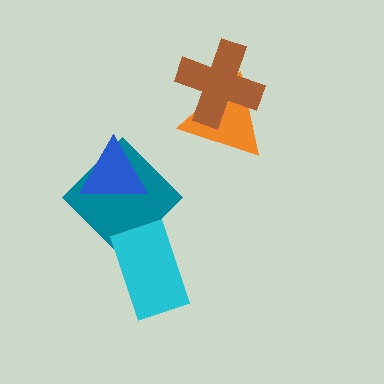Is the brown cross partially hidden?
No, no other shape covers it.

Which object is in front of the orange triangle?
The brown cross is in front of the orange triangle.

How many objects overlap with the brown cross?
1 object overlaps with the brown cross.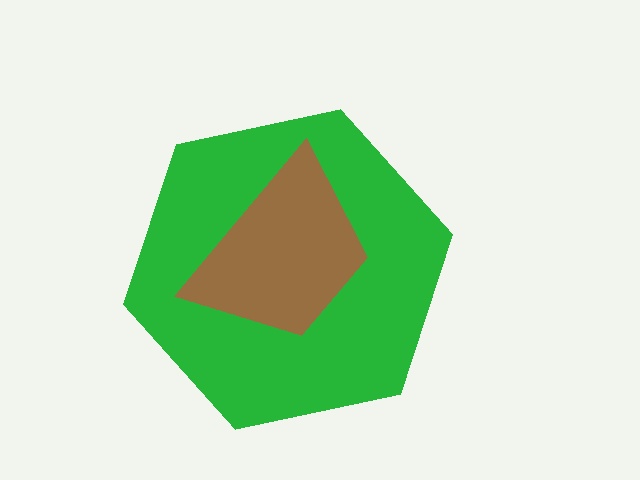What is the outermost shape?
The green hexagon.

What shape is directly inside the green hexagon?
The brown trapezoid.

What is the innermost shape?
The brown trapezoid.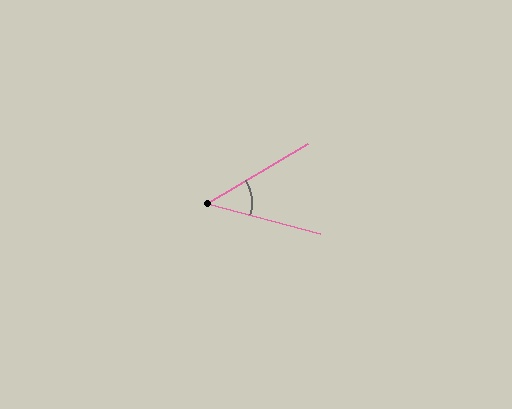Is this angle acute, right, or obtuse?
It is acute.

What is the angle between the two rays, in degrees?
Approximately 46 degrees.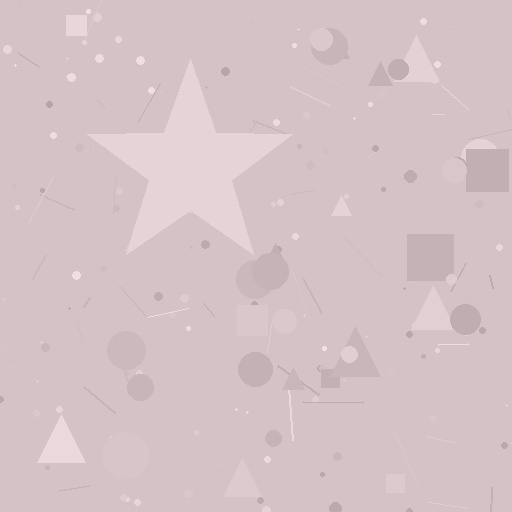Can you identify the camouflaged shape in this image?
The camouflaged shape is a star.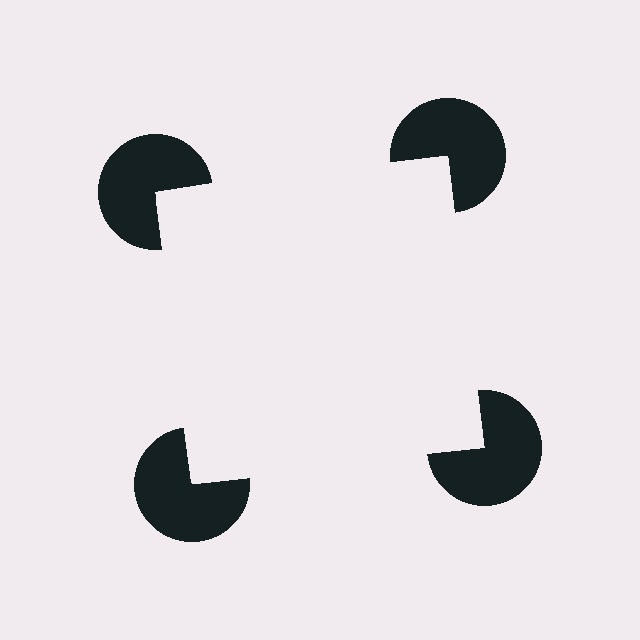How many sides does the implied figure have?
4 sides.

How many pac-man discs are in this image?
There are 4 — one at each vertex of the illusory square.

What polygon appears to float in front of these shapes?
An illusory square — its edges are inferred from the aligned wedge cuts in the pac-man discs, not physically drawn.